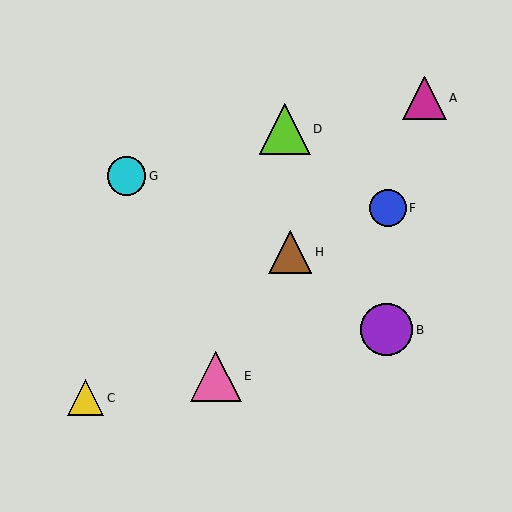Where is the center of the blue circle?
The center of the blue circle is at (388, 208).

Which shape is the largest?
The purple circle (labeled B) is the largest.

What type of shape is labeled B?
Shape B is a purple circle.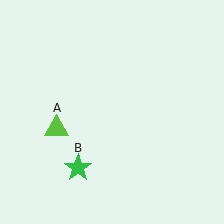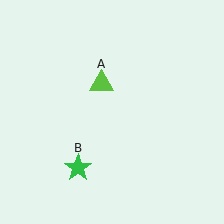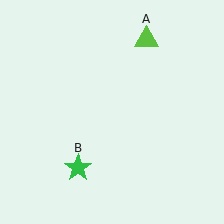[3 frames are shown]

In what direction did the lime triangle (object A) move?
The lime triangle (object A) moved up and to the right.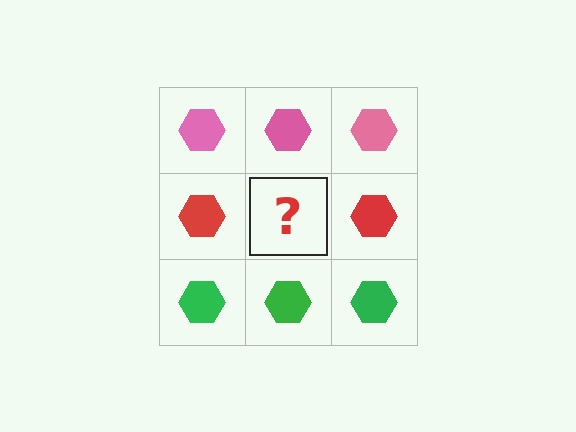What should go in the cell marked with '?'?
The missing cell should contain a red hexagon.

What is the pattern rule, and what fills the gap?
The rule is that each row has a consistent color. The gap should be filled with a red hexagon.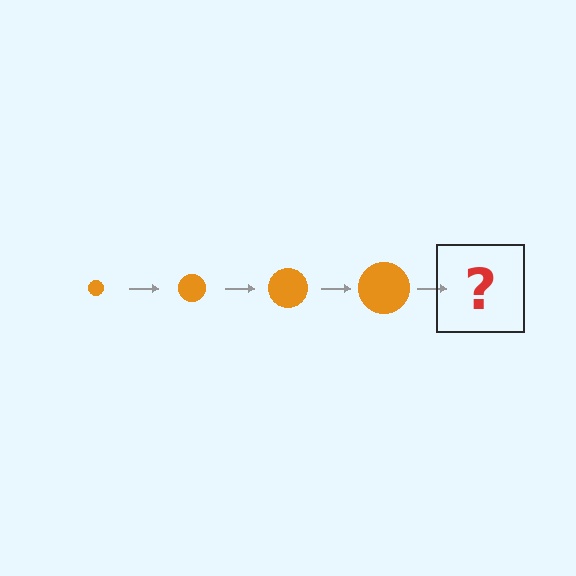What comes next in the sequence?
The next element should be an orange circle, larger than the previous one.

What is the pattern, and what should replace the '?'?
The pattern is that the circle gets progressively larger each step. The '?' should be an orange circle, larger than the previous one.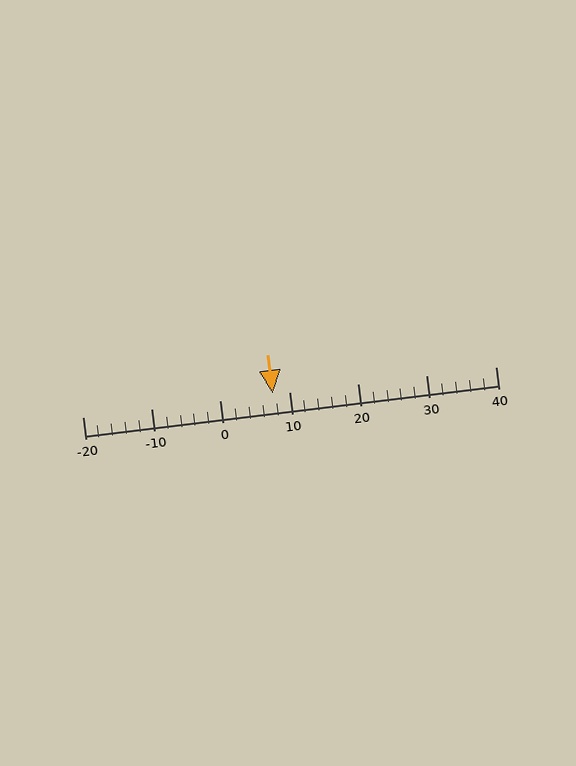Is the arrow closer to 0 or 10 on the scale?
The arrow is closer to 10.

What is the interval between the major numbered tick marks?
The major tick marks are spaced 10 units apart.